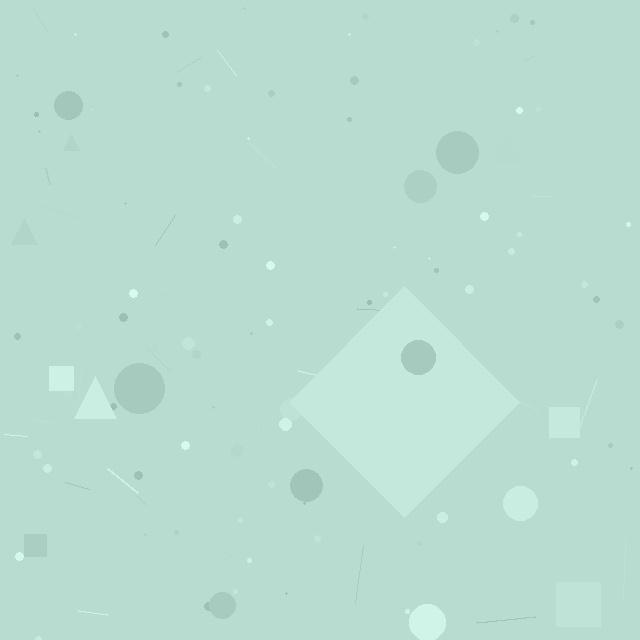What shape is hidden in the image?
A diamond is hidden in the image.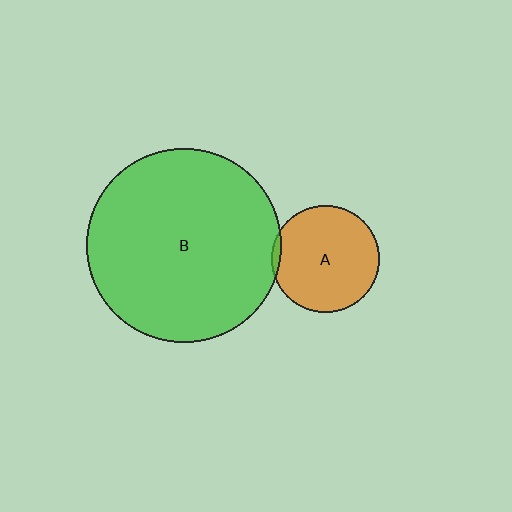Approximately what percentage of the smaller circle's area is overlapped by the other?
Approximately 5%.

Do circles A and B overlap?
Yes.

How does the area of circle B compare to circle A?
Approximately 3.2 times.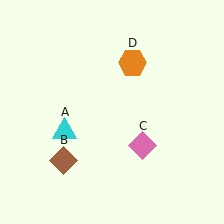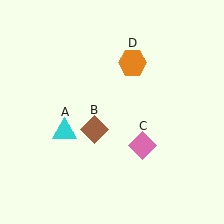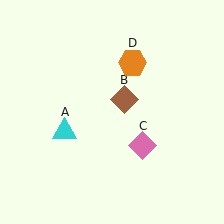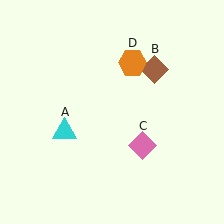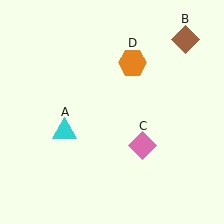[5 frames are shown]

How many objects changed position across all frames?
1 object changed position: brown diamond (object B).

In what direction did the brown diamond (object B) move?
The brown diamond (object B) moved up and to the right.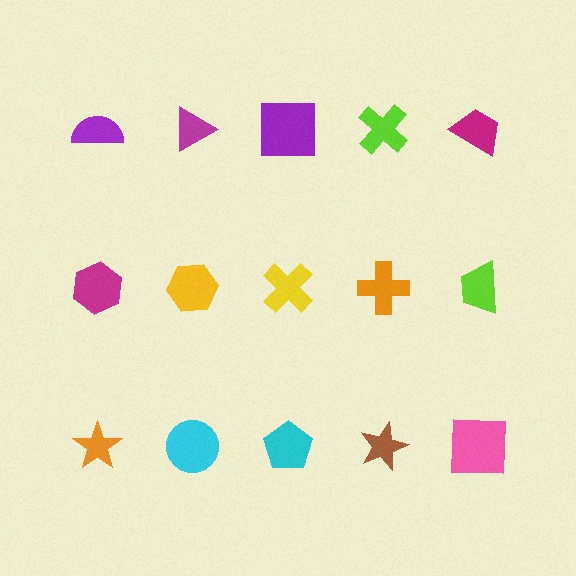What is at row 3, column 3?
A cyan pentagon.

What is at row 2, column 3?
A yellow cross.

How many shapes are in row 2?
5 shapes.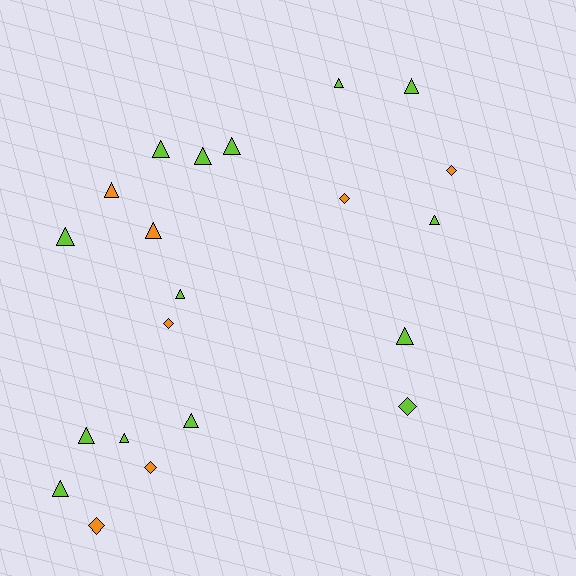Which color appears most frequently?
Lime, with 14 objects.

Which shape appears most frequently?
Triangle, with 15 objects.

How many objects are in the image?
There are 21 objects.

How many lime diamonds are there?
There is 1 lime diamond.